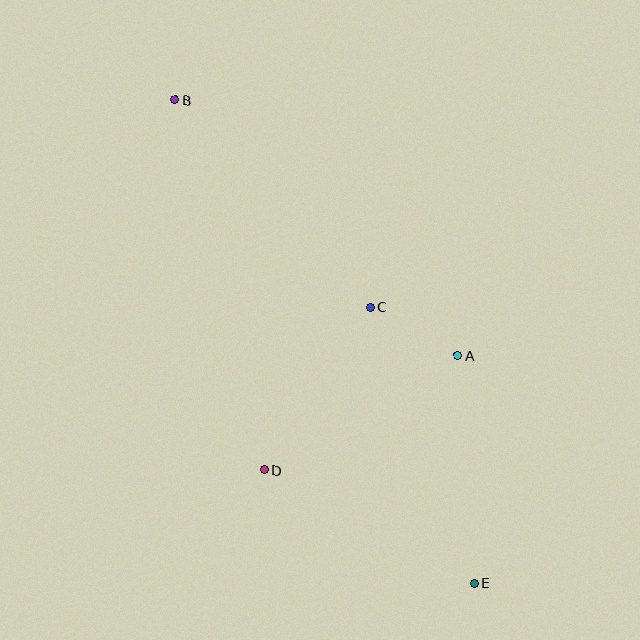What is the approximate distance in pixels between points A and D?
The distance between A and D is approximately 224 pixels.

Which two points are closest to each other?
Points A and C are closest to each other.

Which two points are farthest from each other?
Points B and E are farthest from each other.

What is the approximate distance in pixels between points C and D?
The distance between C and D is approximately 194 pixels.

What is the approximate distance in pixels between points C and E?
The distance between C and E is approximately 295 pixels.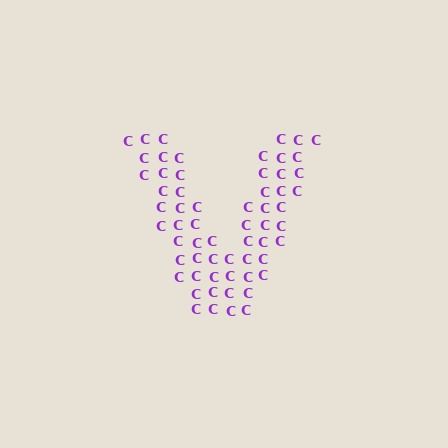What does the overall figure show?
The overall figure shows the letter V.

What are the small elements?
The small elements are letter C's.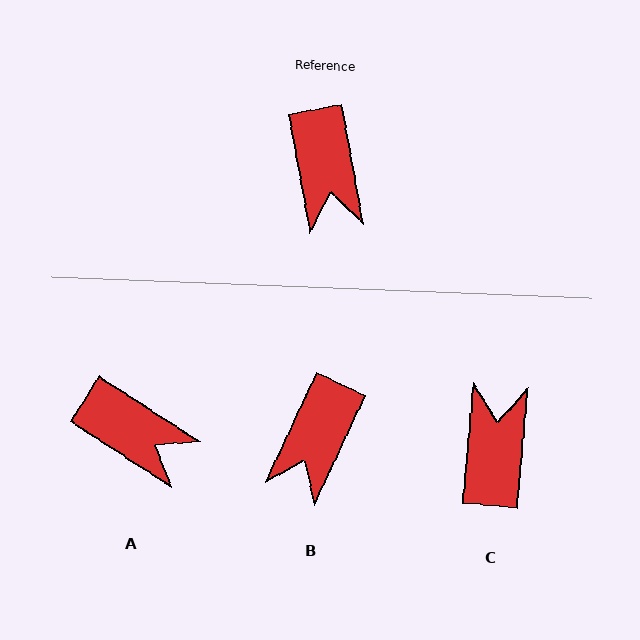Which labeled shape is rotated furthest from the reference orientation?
C, about 165 degrees away.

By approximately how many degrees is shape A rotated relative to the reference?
Approximately 47 degrees counter-clockwise.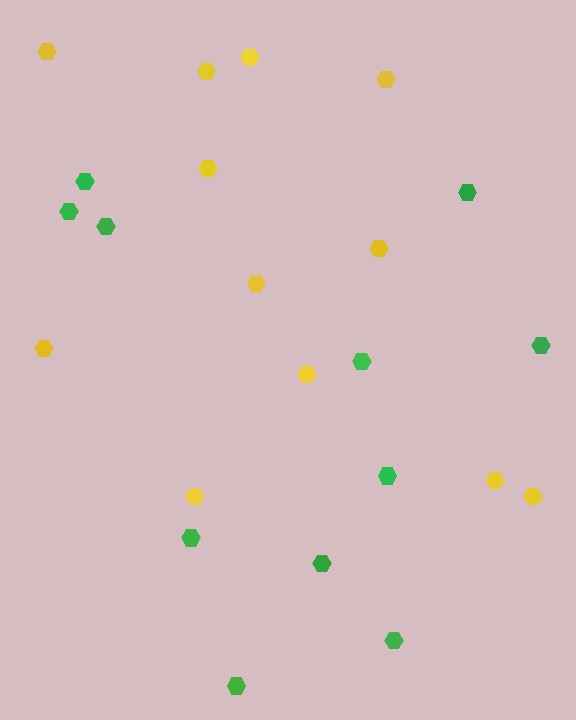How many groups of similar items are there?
There are 2 groups: one group of green hexagons (11) and one group of yellow hexagons (12).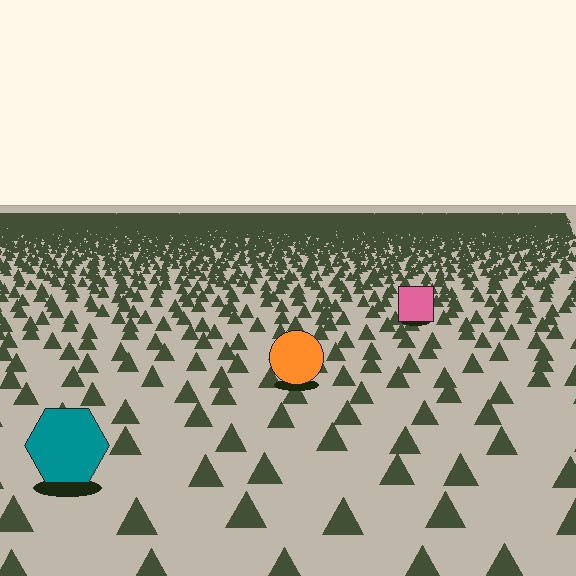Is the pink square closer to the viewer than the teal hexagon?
No. The teal hexagon is closer — you can tell from the texture gradient: the ground texture is coarser near it.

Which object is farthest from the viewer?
The pink square is farthest from the viewer. It appears smaller and the ground texture around it is denser.